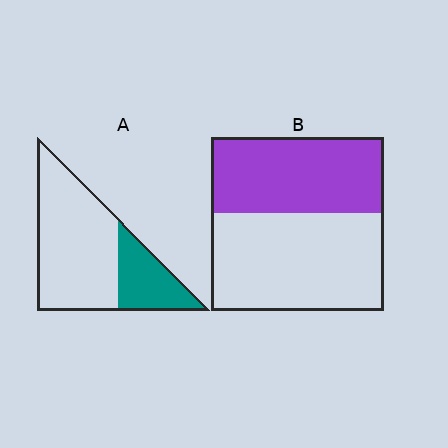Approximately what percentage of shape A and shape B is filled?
A is approximately 30% and B is approximately 45%.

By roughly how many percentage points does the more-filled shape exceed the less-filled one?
By roughly 15 percentage points (B over A).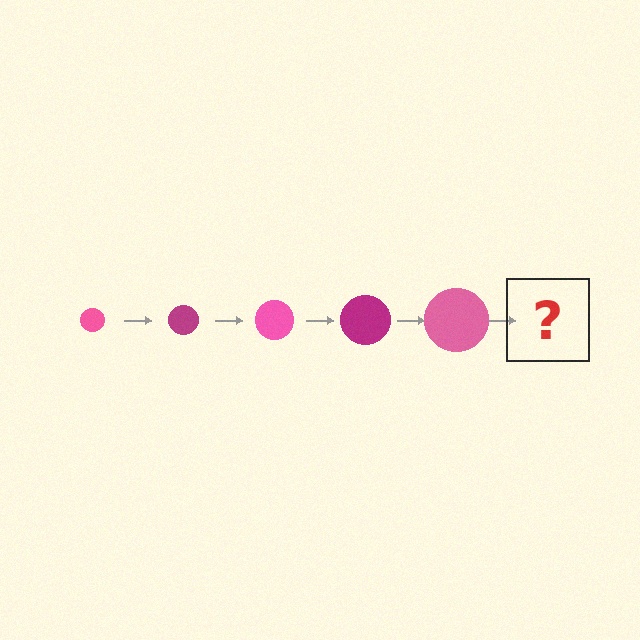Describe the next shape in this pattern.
It should be a magenta circle, larger than the previous one.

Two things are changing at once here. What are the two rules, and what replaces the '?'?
The two rules are that the circle grows larger each step and the color cycles through pink and magenta. The '?' should be a magenta circle, larger than the previous one.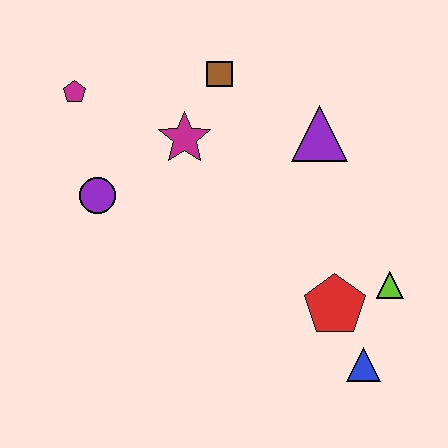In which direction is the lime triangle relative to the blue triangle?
The lime triangle is above the blue triangle.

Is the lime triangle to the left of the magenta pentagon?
No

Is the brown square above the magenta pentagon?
Yes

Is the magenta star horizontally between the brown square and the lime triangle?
No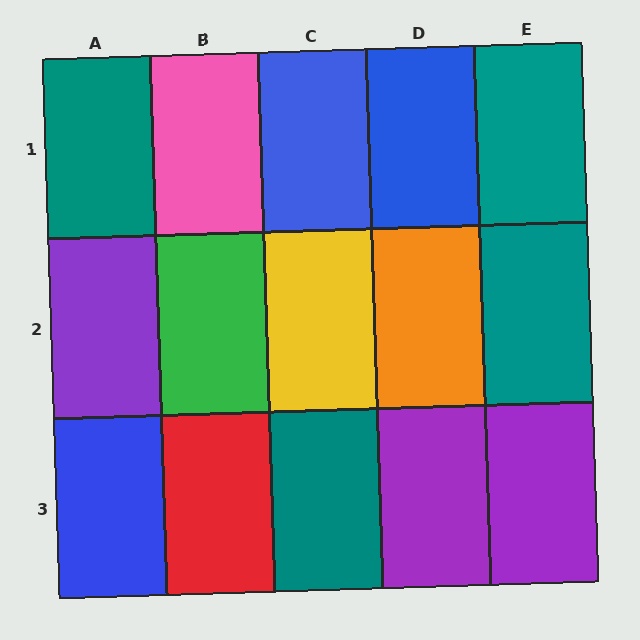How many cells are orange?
1 cell is orange.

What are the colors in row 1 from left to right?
Teal, pink, blue, blue, teal.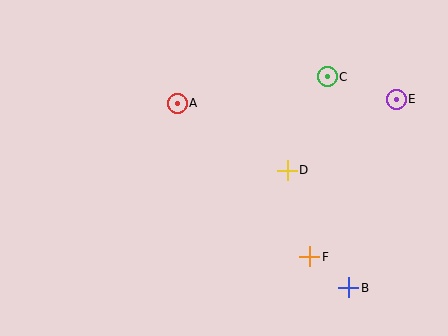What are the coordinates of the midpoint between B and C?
The midpoint between B and C is at (338, 182).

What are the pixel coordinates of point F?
Point F is at (310, 257).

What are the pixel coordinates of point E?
Point E is at (396, 99).